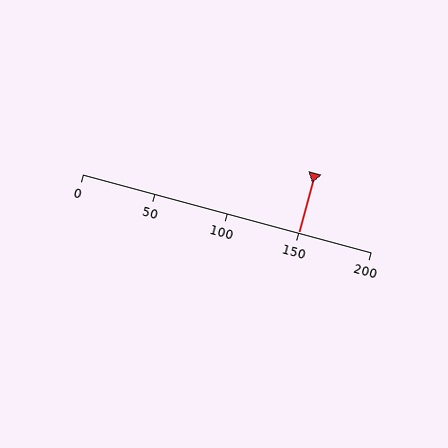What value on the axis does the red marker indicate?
The marker indicates approximately 150.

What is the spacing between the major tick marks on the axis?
The major ticks are spaced 50 apart.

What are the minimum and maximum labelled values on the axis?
The axis runs from 0 to 200.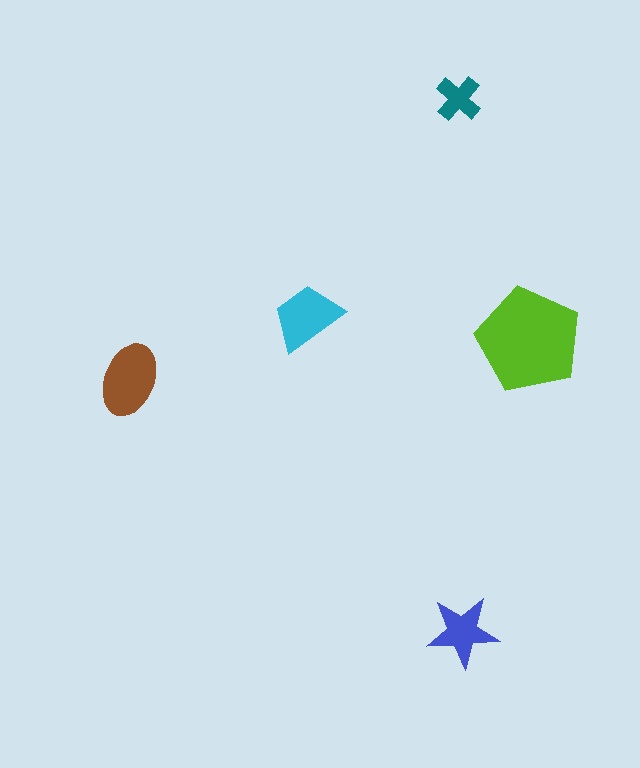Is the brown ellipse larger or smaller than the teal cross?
Larger.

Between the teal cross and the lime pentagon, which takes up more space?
The lime pentagon.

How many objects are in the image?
There are 5 objects in the image.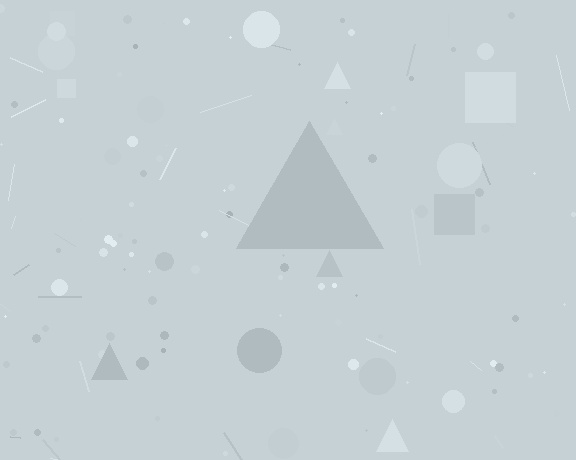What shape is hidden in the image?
A triangle is hidden in the image.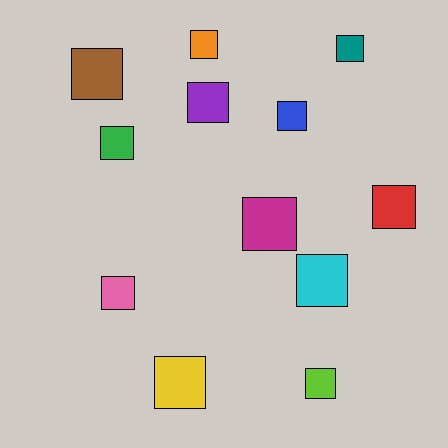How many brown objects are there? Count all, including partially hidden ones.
There is 1 brown object.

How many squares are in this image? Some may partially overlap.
There are 12 squares.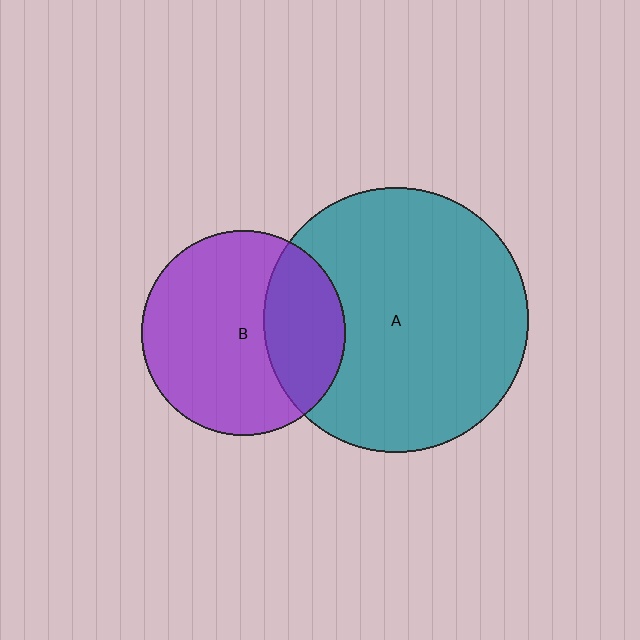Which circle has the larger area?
Circle A (teal).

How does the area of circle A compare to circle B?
Approximately 1.7 times.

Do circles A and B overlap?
Yes.